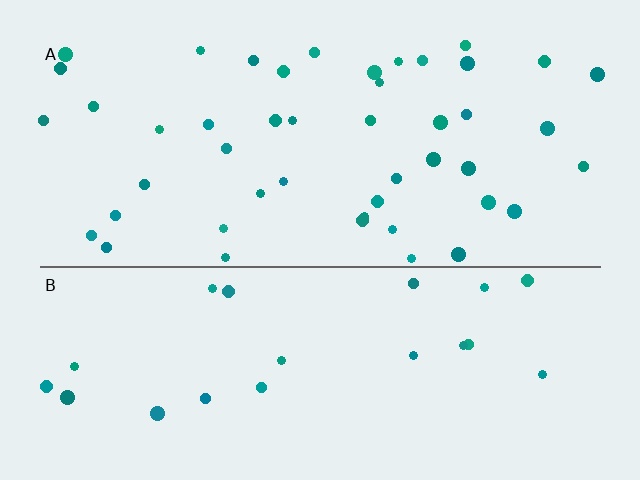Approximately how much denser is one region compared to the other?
Approximately 2.2× — region A over region B.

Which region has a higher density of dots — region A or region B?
A (the top).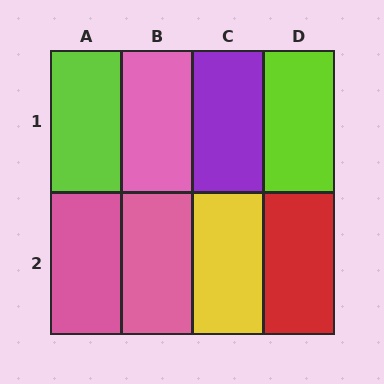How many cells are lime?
2 cells are lime.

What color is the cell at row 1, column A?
Lime.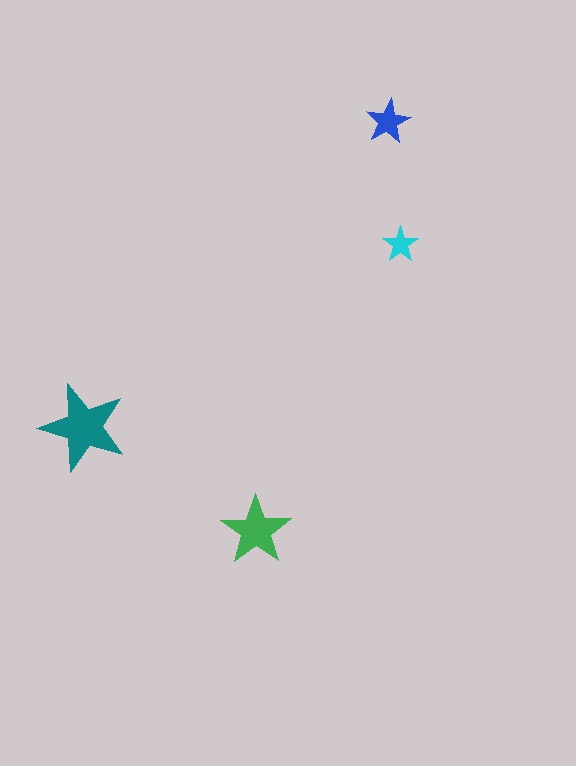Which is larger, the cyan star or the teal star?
The teal one.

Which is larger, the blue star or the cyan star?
The blue one.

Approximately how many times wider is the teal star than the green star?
About 1.5 times wider.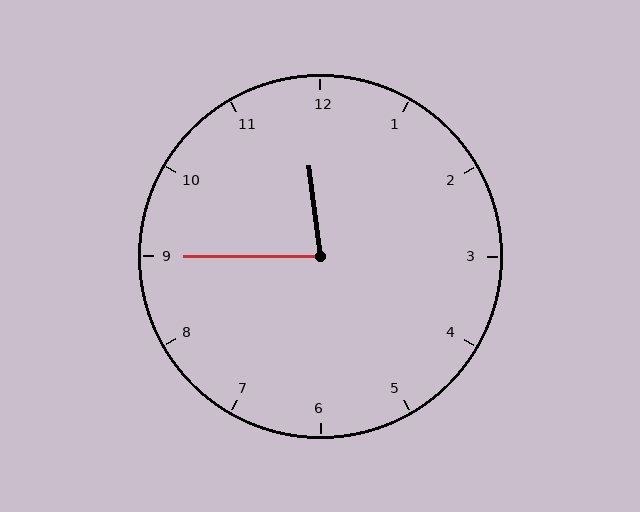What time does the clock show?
11:45.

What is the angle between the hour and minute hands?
Approximately 82 degrees.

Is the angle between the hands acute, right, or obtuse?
It is acute.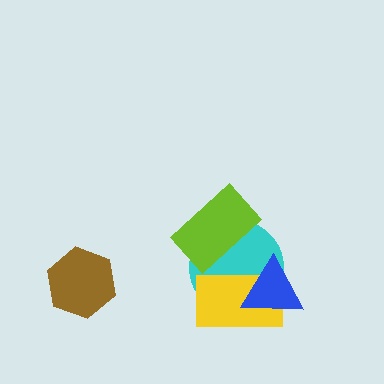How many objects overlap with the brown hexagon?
0 objects overlap with the brown hexagon.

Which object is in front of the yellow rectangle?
The blue triangle is in front of the yellow rectangle.